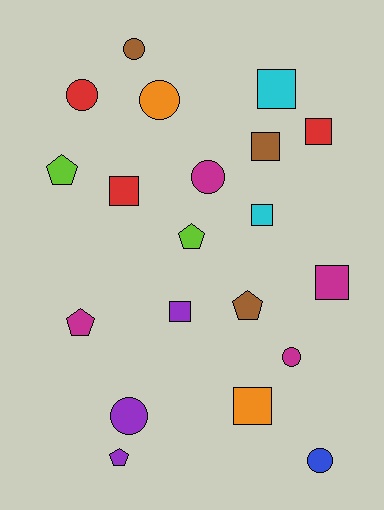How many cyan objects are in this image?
There are 2 cyan objects.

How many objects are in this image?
There are 20 objects.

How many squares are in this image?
There are 8 squares.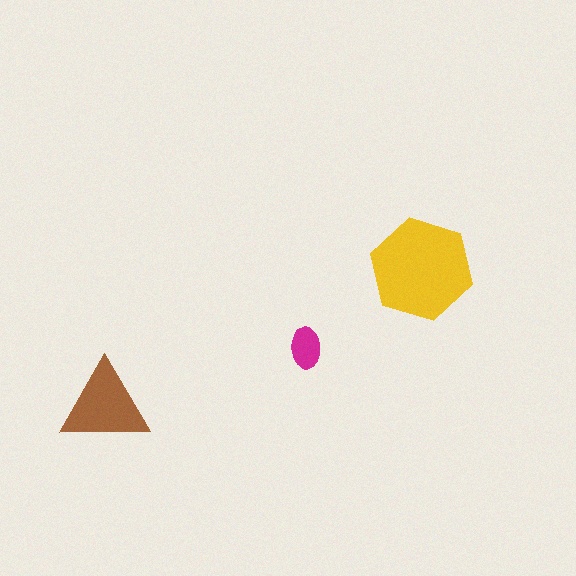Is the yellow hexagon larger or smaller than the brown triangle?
Larger.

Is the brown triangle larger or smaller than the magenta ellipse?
Larger.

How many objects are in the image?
There are 3 objects in the image.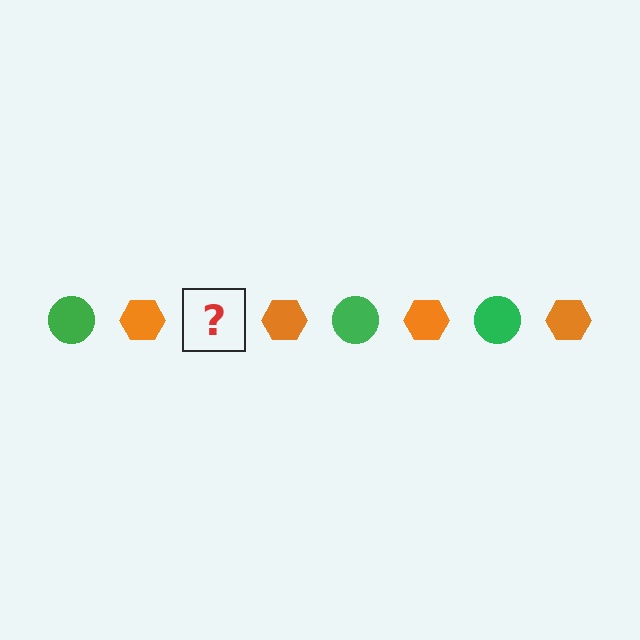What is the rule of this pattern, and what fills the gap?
The rule is that the pattern alternates between green circle and orange hexagon. The gap should be filled with a green circle.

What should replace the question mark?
The question mark should be replaced with a green circle.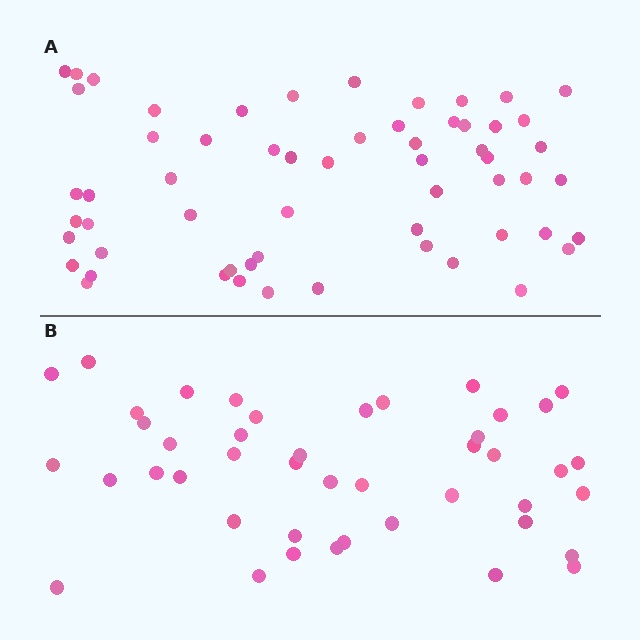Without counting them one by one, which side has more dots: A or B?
Region A (the top region) has more dots.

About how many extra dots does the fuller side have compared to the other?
Region A has approximately 15 more dots than region B.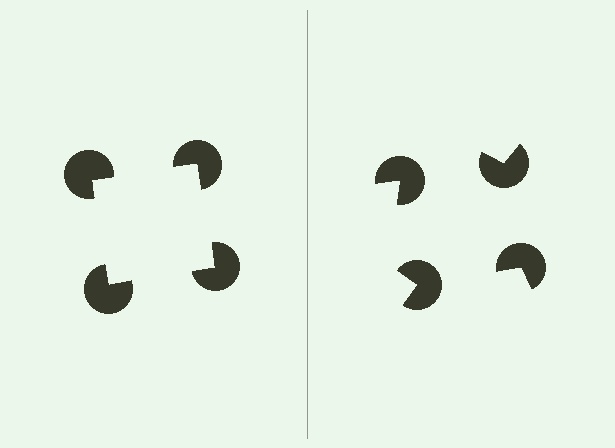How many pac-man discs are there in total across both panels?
8 — 4 on each side.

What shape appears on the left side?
An illusory square.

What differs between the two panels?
The pac-man discs are positioned identically on both sides; only the wedge orientations differ. On the left they align to a square; on the right they are misaligned.